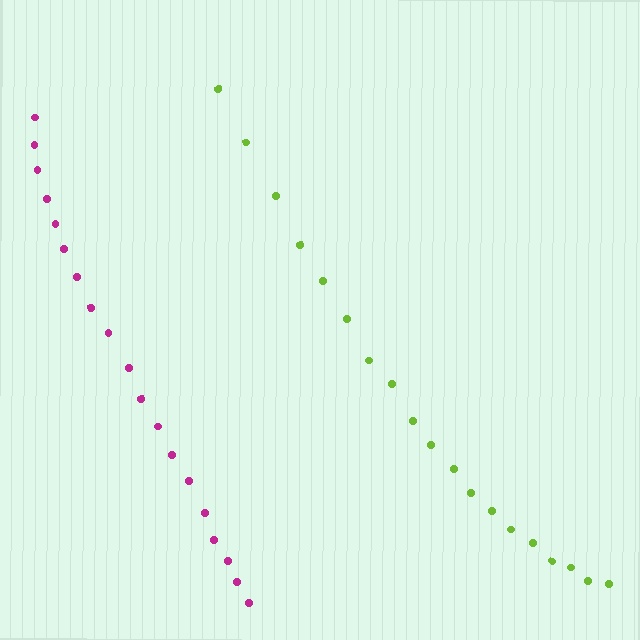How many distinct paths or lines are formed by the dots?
There are 2 distinct paths.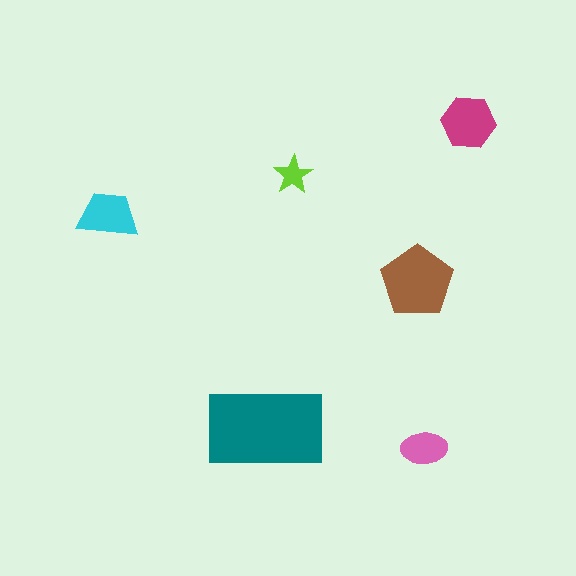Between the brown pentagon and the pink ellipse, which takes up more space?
The brown pentagon.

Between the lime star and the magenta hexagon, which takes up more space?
The magenta hexagon.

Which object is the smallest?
The lime star.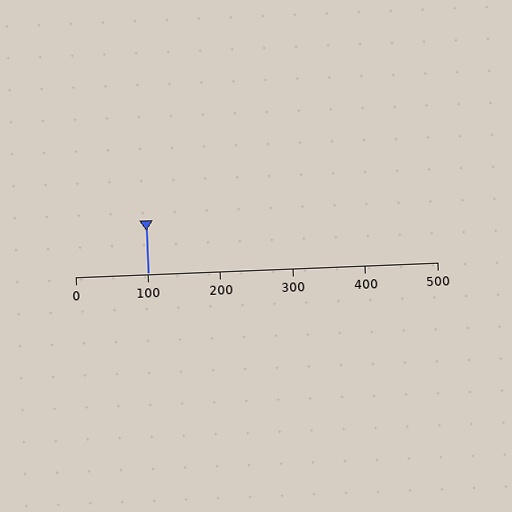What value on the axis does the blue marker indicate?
The marker indicates approximately 100.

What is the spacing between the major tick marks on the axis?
The major ticks are spaced 100 apart.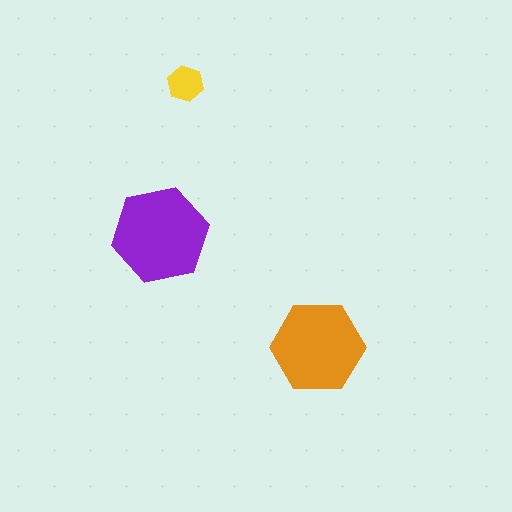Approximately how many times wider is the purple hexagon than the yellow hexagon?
About 2.5 times wider.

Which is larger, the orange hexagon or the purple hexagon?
The purple one.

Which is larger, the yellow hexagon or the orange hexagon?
The orange one.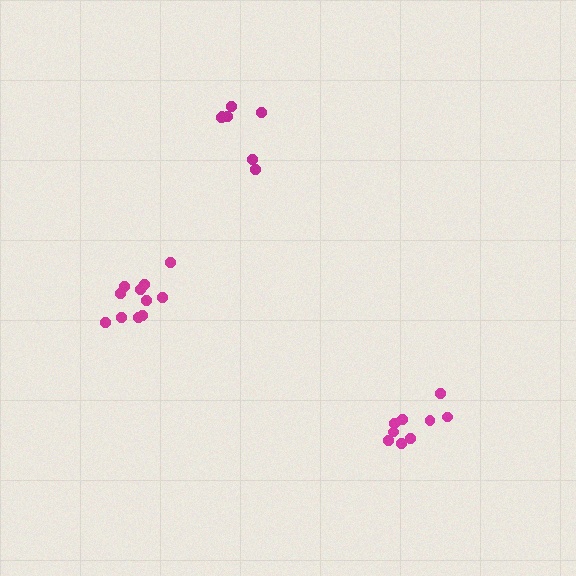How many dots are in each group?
Group 1: 7 dots, Group 2: 11 dots, Group 3: 9 dots (27 total).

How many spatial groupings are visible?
There are 3 spatial groupings.